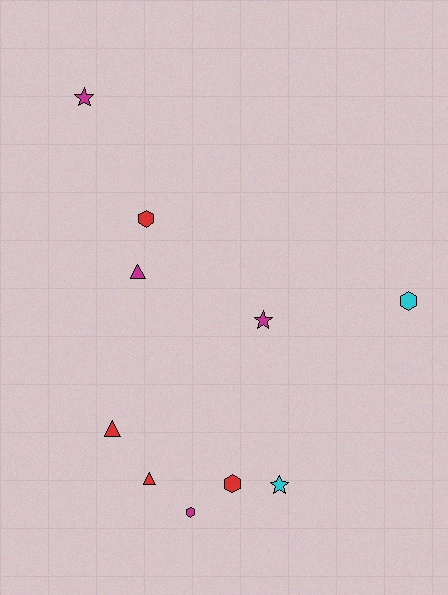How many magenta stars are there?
There are 2 magenta stars.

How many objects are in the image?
There are 10 objects.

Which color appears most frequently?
Magenta, with 4 objects.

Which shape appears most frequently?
Hexagon, with 4 objects.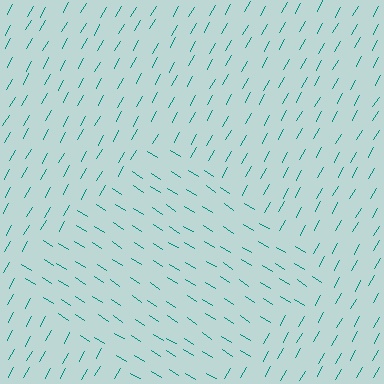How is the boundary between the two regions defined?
The boundary is defined purely by a change in line orientation (approximately 87 degrees difference). All lines are the same color and thickness.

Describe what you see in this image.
The image is filled with small teal line segments. A diamond region in the image has lines oriented differently from the surrounding lines, creating a visible texture boundary.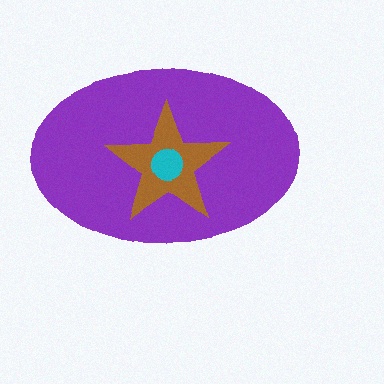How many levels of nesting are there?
3.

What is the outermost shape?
The purple ellipse.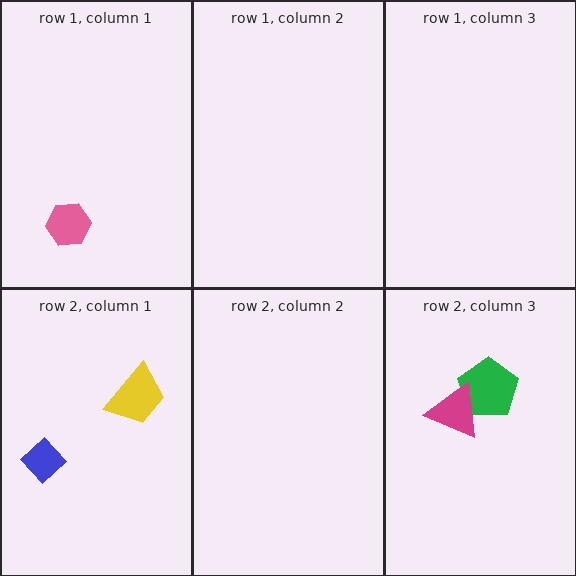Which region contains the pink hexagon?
The row 1, column 1 region.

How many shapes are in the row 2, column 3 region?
2.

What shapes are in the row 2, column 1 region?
The yellow trapezoid, the blue diamond.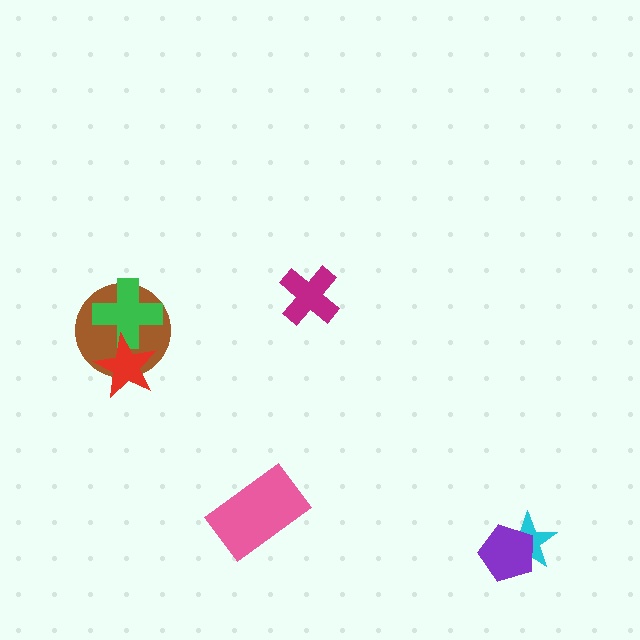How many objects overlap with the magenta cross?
0 objects overlap with the magenta cross.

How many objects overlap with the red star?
2 objects overlap with the red star.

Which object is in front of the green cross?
The red star is in front of the green cross.